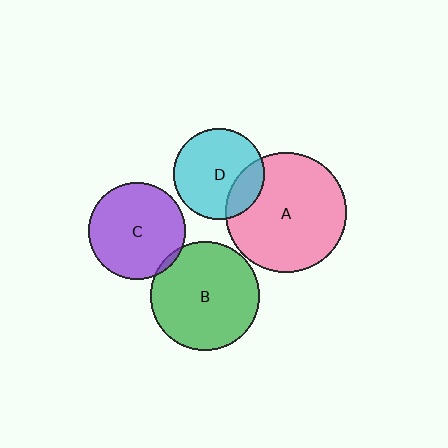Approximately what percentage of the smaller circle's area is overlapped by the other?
Approximately 5%.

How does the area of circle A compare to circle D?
Approximately 1.8 times.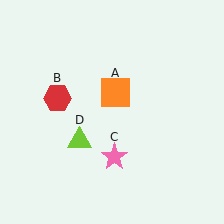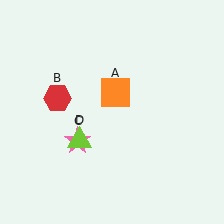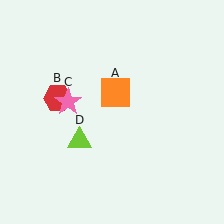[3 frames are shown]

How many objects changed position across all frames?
1 object changed position: pink star (object C).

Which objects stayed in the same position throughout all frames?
Orange square (object A) and red hexagon (object B) and lime triangle (object D) remained stationary.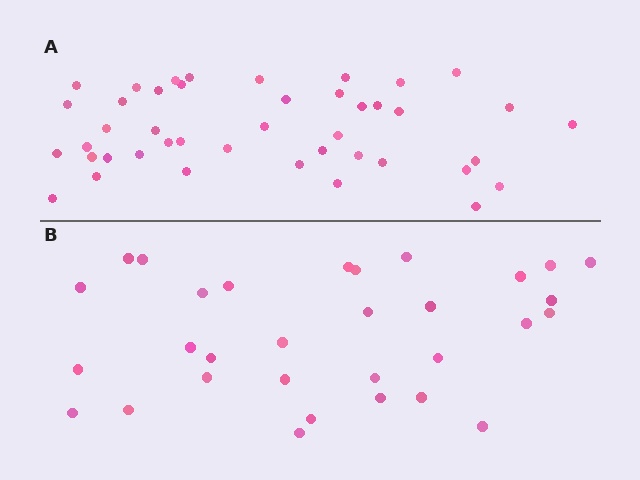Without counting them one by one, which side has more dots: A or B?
Region A (the top region) has more dots.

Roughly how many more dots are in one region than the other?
Region A has roughly 12 or so more dots than region B.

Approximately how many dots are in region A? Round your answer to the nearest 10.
About 40 dots. (The exact count is 43, which rounds to 40.)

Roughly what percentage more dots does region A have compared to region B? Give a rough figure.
About 40% more.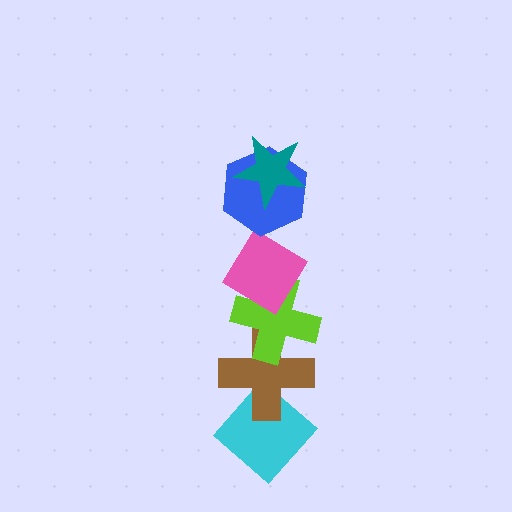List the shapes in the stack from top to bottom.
From top to bottom: the teal star, the blue hexagon, the pink diamond, the lime cross, the brown cross, the cyan diamond.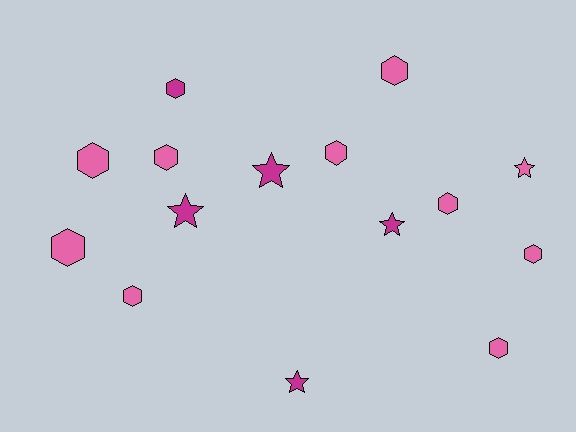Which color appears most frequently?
Pink, with 10 objects.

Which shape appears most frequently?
Hexagon, with 10 objects.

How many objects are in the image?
There are 15 objects.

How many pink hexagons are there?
There are 9 pink hexagons.